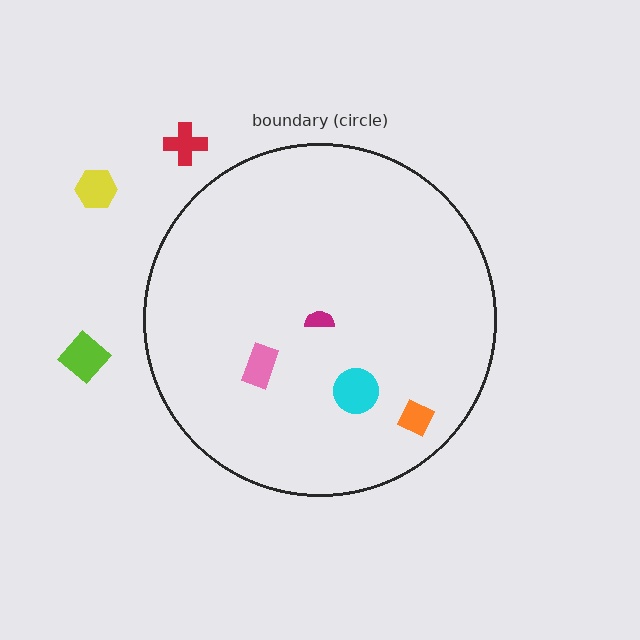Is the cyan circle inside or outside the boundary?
Inside.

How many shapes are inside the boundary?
4 inside, 3 outside.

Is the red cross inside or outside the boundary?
Outside.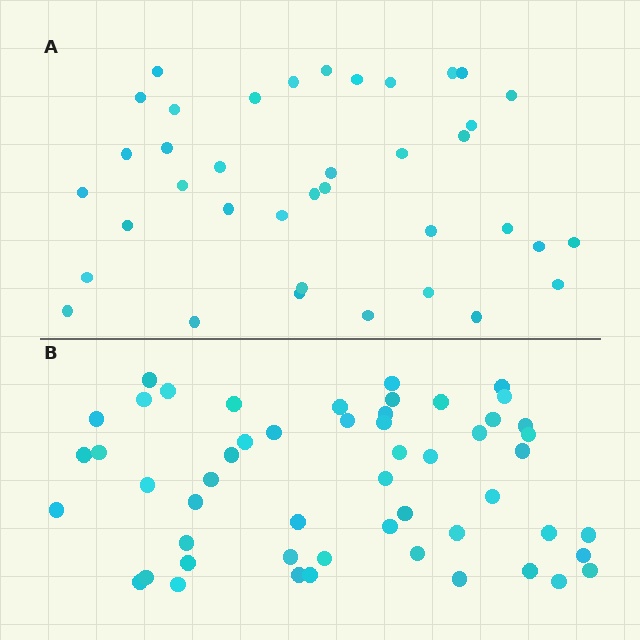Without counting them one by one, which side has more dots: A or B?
Region B (the bottom region) has more dots.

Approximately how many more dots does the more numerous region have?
Region B has approximately 15 more dots than region A.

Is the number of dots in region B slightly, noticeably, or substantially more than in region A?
Region B has noticeably more, but not dramatically so. The ratio is roughly 1.4 to 1.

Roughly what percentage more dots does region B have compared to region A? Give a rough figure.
About 40% more.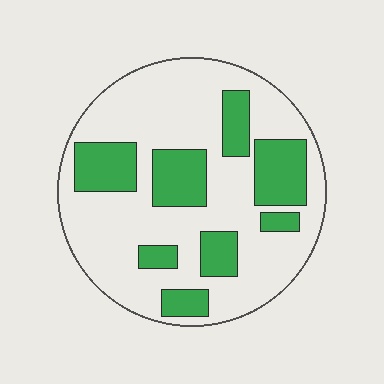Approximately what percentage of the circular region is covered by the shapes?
Approximately 30%.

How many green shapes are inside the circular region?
8.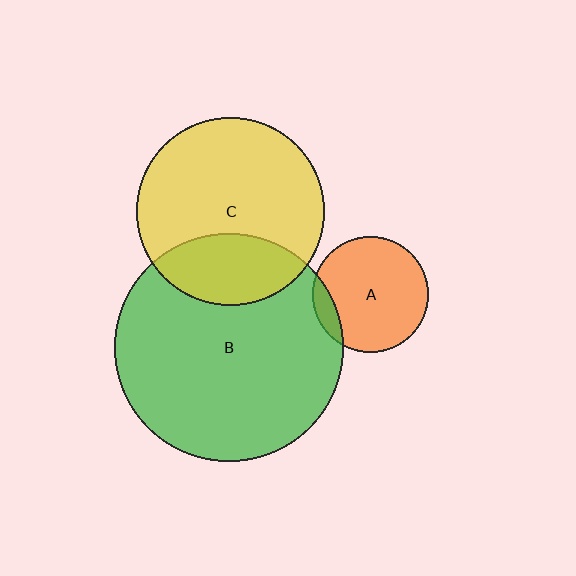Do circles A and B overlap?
Yes.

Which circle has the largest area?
Circle B (green).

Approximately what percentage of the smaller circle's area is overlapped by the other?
Approximately 10%.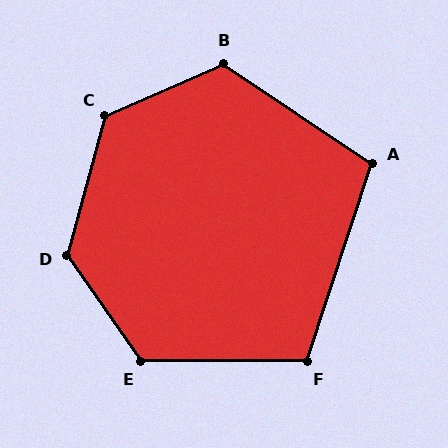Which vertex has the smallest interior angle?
A, at approximately 106 degrees.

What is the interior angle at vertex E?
Approximately 125 degrees (obtuse).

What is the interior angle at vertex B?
Approximately 122 degrees (obtuse).